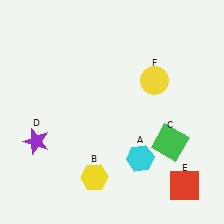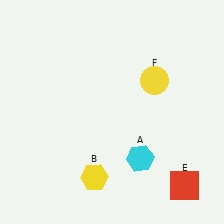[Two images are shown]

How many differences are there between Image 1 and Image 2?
There are 2 differences between the two images.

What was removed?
The green square (C), the purple star (D) were removed in Image 2.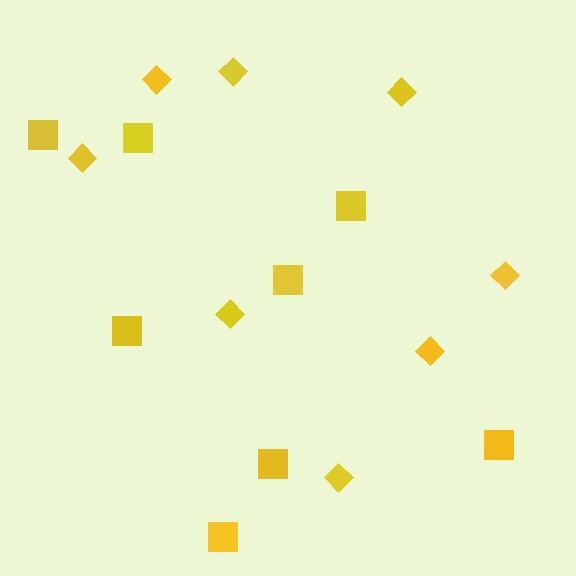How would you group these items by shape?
There are 2 groups: one group of squares (8) and one group of diamonds (8).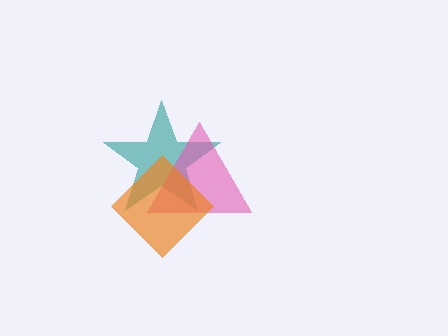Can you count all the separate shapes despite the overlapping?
Yes, there are 3 separate shapes.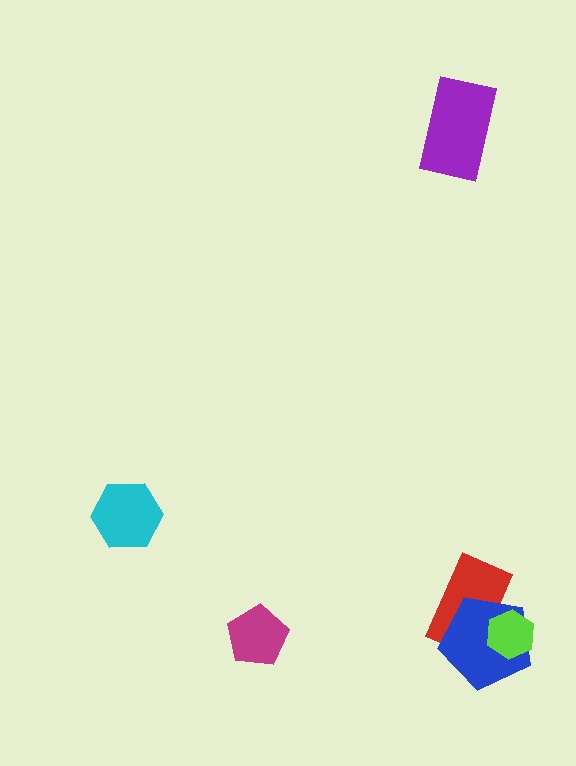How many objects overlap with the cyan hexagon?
0 objects overlap with the cyan hexagon.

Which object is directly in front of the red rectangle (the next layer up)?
The blue pentagon is directly in front of the red rectangle.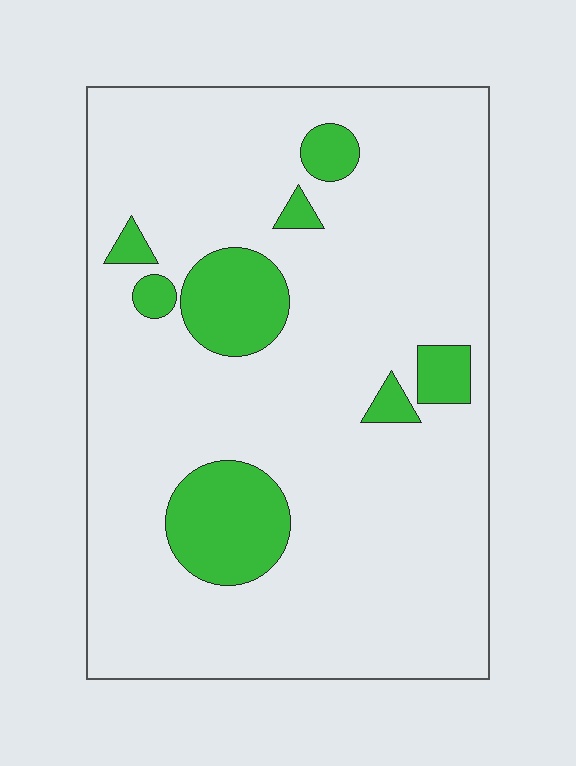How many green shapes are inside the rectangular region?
8.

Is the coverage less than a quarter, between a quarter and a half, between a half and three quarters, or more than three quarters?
Less than a quarter.